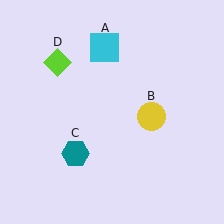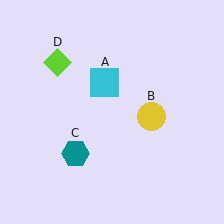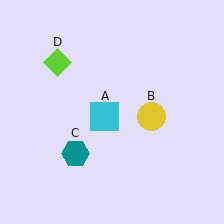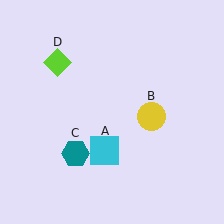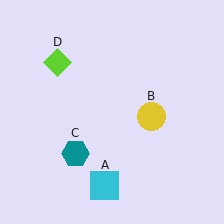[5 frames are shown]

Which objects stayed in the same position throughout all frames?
Yellow circle (object B) and teal hexagon (object C) and lime diamond (object D) remained stationary.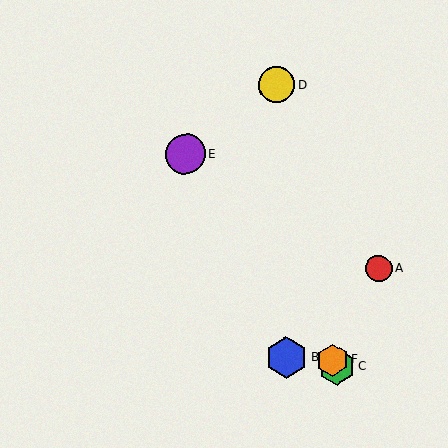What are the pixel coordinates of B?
Object B is at (287, 358).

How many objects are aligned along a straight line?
3 objects (C, E, F) are aligned along a straight line.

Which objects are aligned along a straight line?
Objects C, E, F are aligned along a straight line.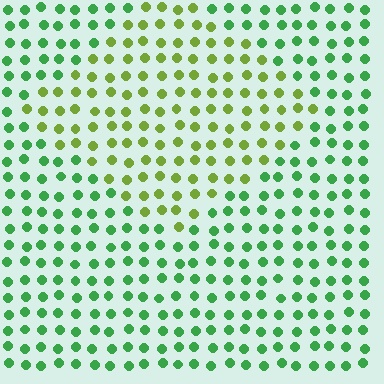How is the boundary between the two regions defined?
The boundary is defined purely by a slight shift in hue (about 43 degrees). Spacing, size, and orientation are identical on both sides.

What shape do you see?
I see a diamond.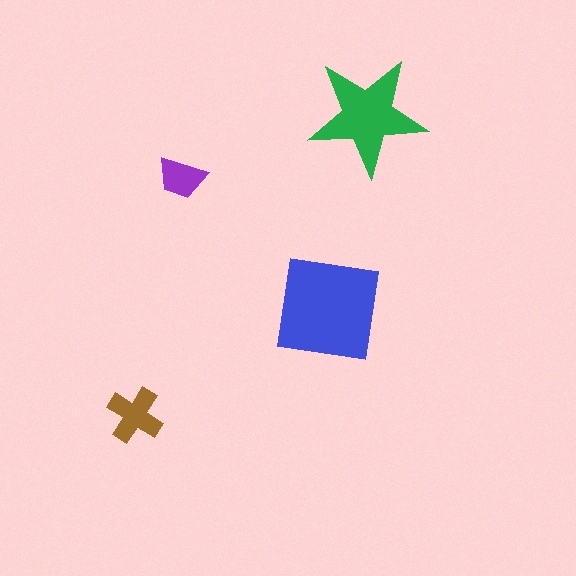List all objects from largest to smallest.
The blue square, the green star, the brown cross, the purple trapezoid.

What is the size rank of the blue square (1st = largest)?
1st.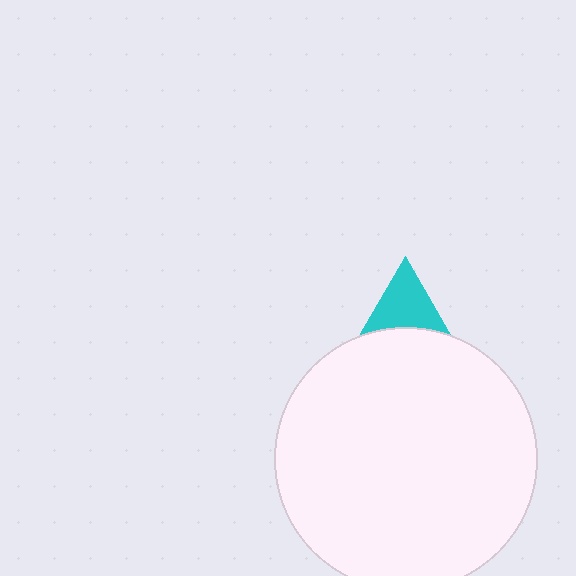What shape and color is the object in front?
The object in front is a white circle.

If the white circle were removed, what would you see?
You would see the complete cyan triangle.